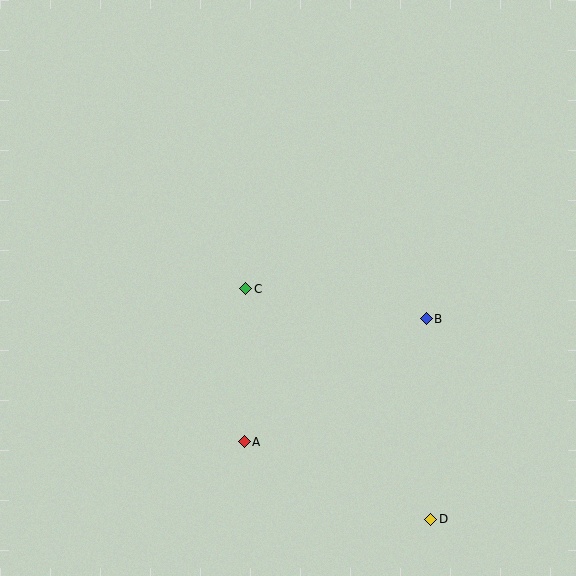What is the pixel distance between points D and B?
The distance between D and B is 200 pixels.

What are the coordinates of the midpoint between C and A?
The midpoint between C and A is at (245, 365).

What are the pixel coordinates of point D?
Point D is at (431, 519).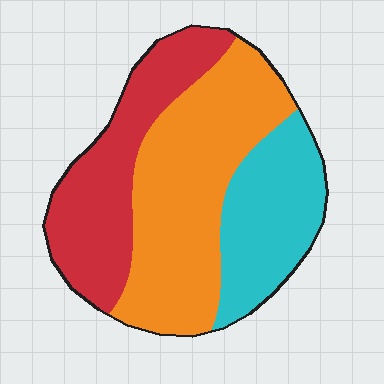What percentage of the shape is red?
Red takes up about one third (1/3) of the shape.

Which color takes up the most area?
Orange, at roughly 45%.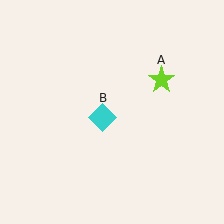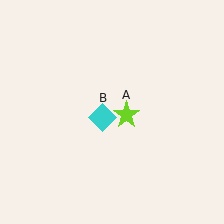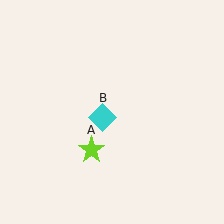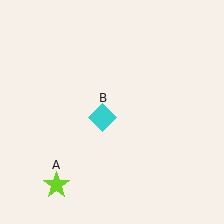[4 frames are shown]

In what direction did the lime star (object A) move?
The lime star (object A) moved down and to the left.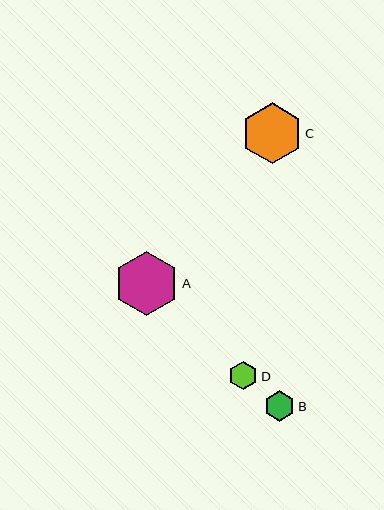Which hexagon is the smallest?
Hexagon D is the smallest with a size of approximately 29 pixels.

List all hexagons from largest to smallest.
From largest to smallest: A, C, B, D.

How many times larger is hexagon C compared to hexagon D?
Hexagon C is approximately 2.1 times the size of hexagon D.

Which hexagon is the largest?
Hexagon A is the largest with a size of approximately 64 pixels.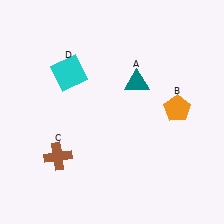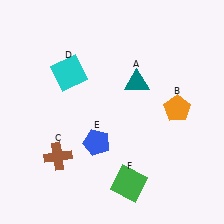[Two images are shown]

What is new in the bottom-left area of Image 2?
A blue pentagon (E) was added in the bottom-left area of Image 2.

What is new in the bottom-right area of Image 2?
A green square (F) was added in the bottom-right area of Image 2.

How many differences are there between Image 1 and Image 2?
There are 2 differences between the two images.